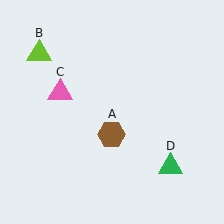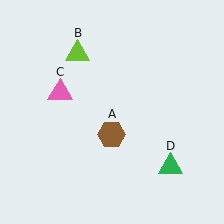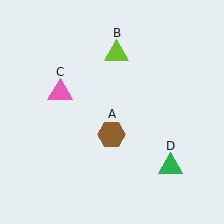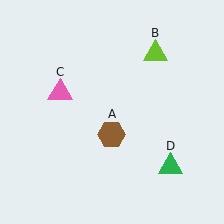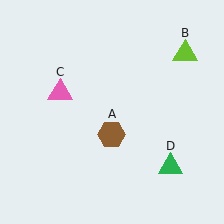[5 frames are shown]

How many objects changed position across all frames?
1 object changed position: lime triangle (object B).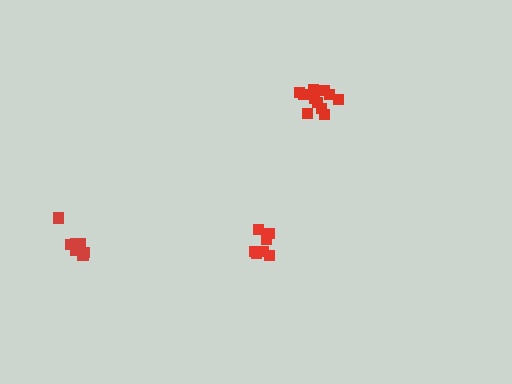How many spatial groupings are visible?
There are 3 spatial groupings.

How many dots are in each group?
Group 1: 7 dots, Group 2: 11 dots, Group 3: 7 dots (25 total).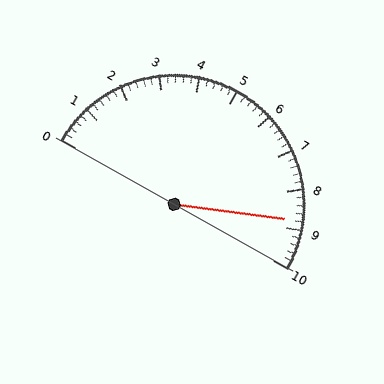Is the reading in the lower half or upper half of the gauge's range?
The reading is in the upper half of the range (0 to 10).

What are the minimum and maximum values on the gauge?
The gauge ranges from 0 to 10.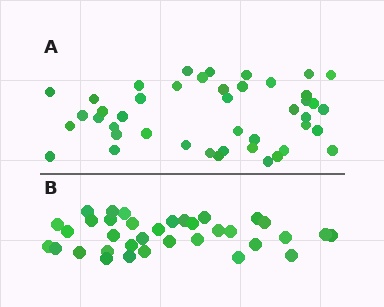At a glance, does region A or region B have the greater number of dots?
Region A (the top region) has more dots.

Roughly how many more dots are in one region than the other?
Region A has roughly 8 or so more dots than region B.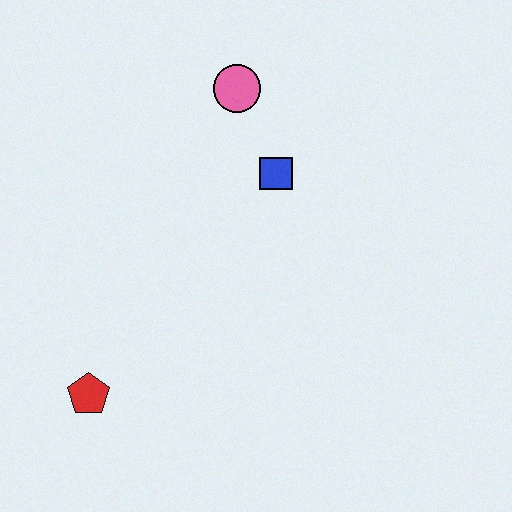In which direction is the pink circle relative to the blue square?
The pink circle is above the blue square.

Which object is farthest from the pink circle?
The red pentagon is farthest from the pink circle.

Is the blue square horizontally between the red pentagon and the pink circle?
No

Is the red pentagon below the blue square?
Yes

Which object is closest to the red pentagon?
The blue square is closest to the red pentagon.